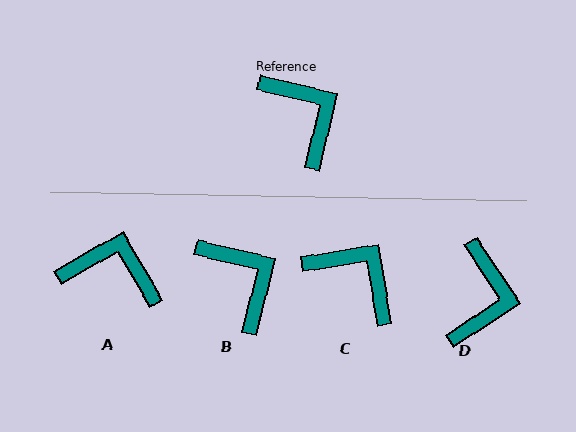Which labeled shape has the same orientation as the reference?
B.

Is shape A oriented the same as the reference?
No, it is off by about 43 degrees.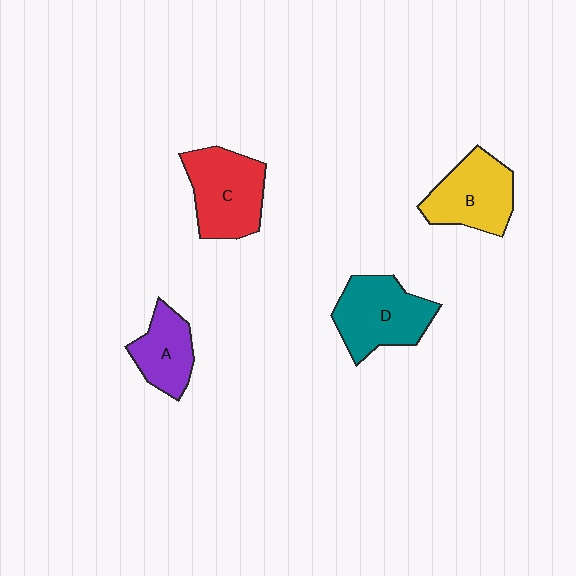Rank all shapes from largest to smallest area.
From largest to smallest: C (red), D (teal), B (yellow), A (purple).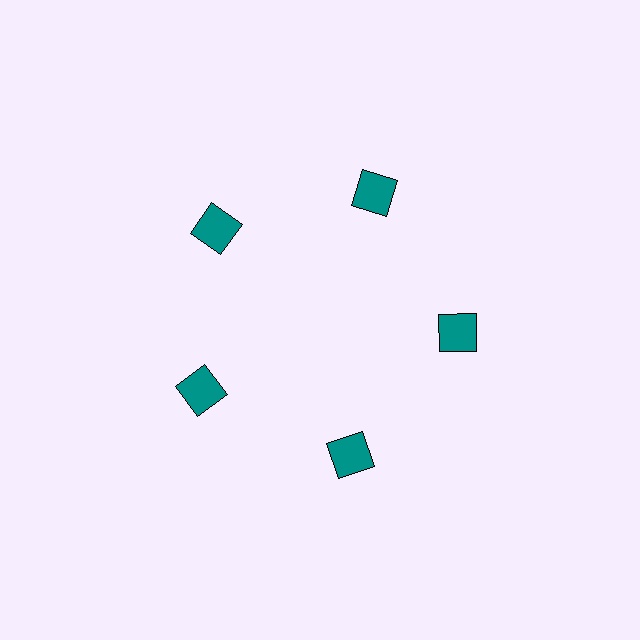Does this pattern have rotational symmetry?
Yes, this pattern has 5-fold rotational symmetry. It looks the same after rotating 72 degrees around the center.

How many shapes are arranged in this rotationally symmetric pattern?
There are 5 shapes, arranged in 5 groups of 1.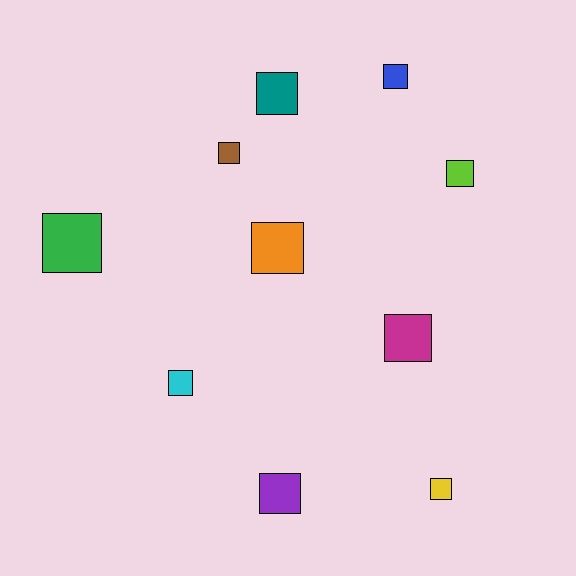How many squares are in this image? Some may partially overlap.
There are 10 squares.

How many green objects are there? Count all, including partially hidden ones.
There is 1 green object.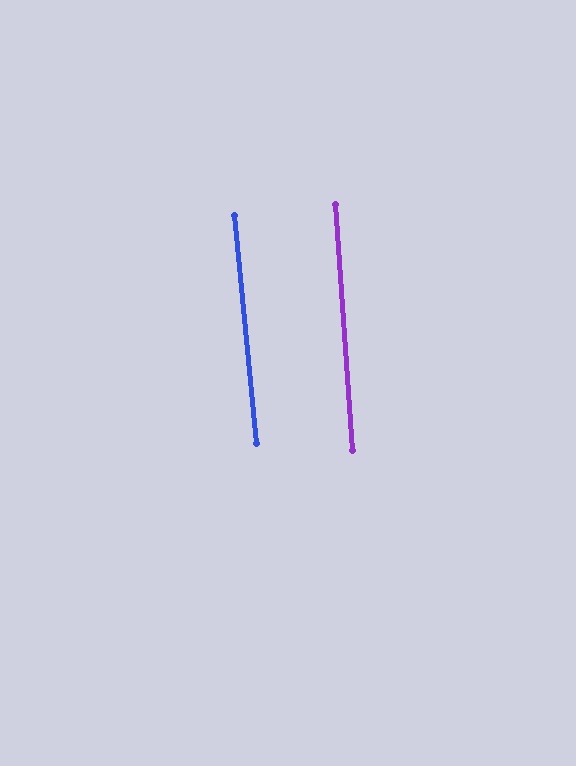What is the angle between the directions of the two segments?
Approximately 2 degrees.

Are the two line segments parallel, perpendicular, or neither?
Parallel — their directions differ by only 1.6°.